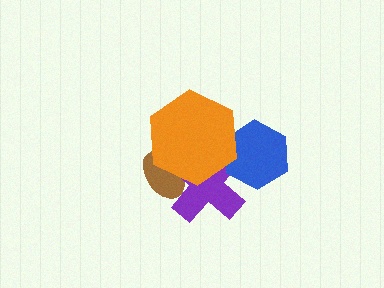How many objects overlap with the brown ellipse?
2 objects overlap with the brown ellipse.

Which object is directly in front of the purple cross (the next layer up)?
The blue hexagon is directly in front of the purple cross.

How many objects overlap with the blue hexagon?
2 objects overlap with the blue hexagon.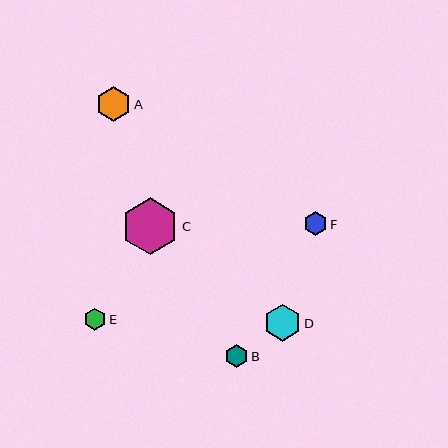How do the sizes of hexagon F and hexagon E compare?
Hexagon F and hexagon E are approximately the same size.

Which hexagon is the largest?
Hexagon C is the largest with a size of approximately 57 pixels.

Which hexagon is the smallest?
Hexagon E is the smallest with a size of approximately 22 pixels.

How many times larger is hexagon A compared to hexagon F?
Hexagon A is approximately 1.5 times the size of hexagon F.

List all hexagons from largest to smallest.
From largest to smallest: C, D, A, F, B, E.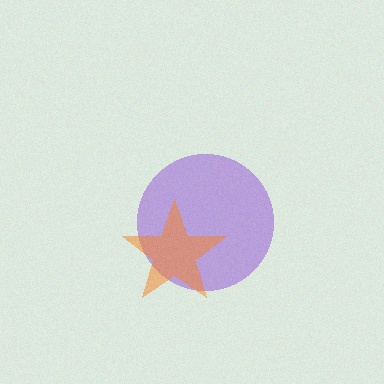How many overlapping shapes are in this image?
There are 2 overlapping shapes in the image.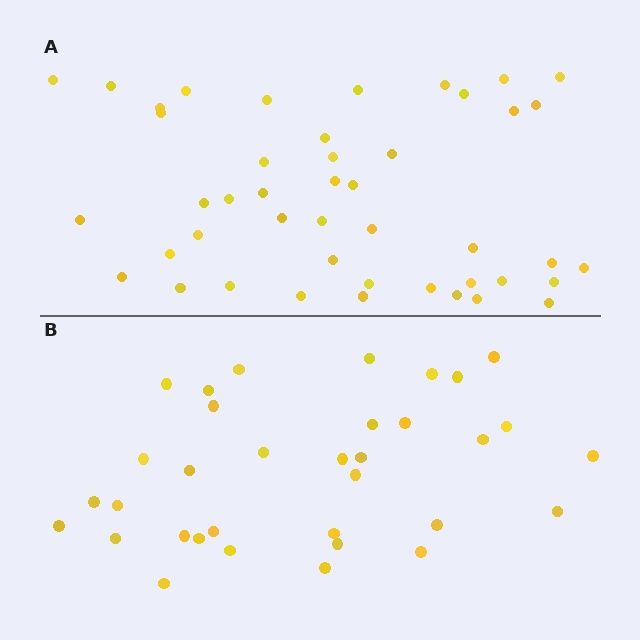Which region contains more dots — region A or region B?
Region A (the top region) has more dots.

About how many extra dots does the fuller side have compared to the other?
Region A has roughly 12 or so more dots than region B.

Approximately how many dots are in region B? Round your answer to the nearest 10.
About 30 dots. (The exact count is 34, which rounds to 30.)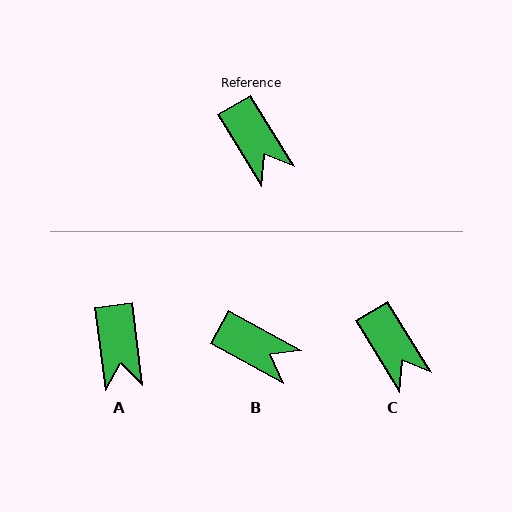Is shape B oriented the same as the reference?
No, it is off by about 30 degrees.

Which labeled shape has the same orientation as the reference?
C.